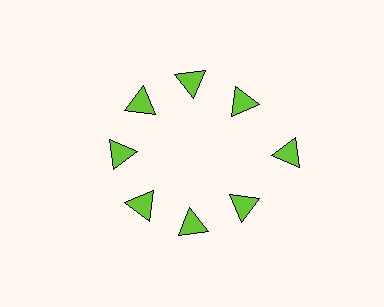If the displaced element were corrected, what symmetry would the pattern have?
It would have 8-fold rotational symmetry — the pattern would map onto itself every 45 degrees.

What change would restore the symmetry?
The symmetry would be restored by moving it inward, back onto the ring so that all 8 triangles sit at equal angles and equal distance from the center.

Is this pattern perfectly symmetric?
No. The 8 lime triangles are arranged in a ring, but one element near the 3 o'clock position is pushed outward from the center, breaking the 8-fold rotational symmetry.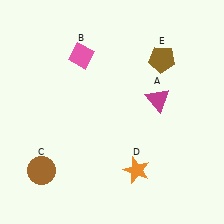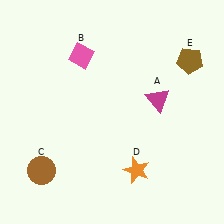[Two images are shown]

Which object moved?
The brown pentagon (E) moved right.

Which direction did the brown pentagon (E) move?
The brown pentagon (E) moved right.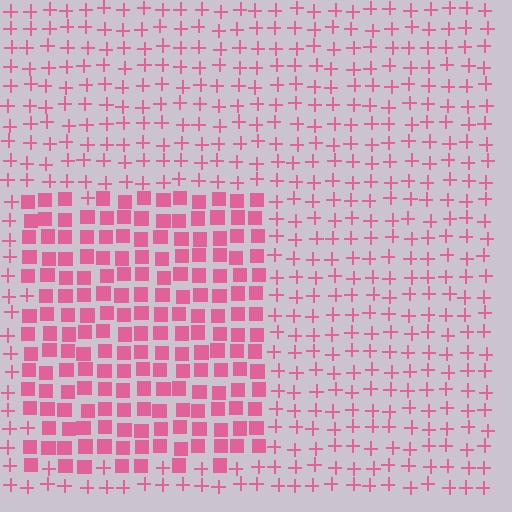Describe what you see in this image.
The image is filled with small pink elements arranged in a uniform grid. A rectangle-shaped region contains squares, while the surrounding area contains plus signs. The boundary is defined purely by the change in element shape.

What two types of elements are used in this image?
The image uses squares inside the rectangle region and plus signs outside it.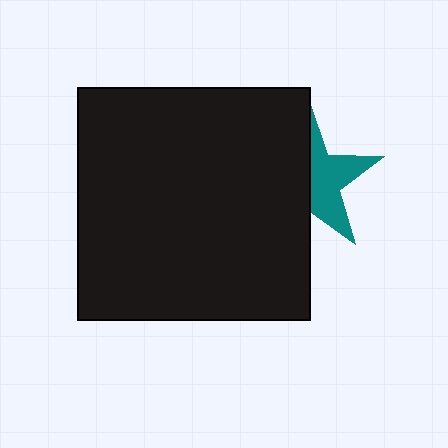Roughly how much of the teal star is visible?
About half of it is visible (roughly 47%).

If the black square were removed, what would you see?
You would see the complete teal star.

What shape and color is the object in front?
The object in front is a black square.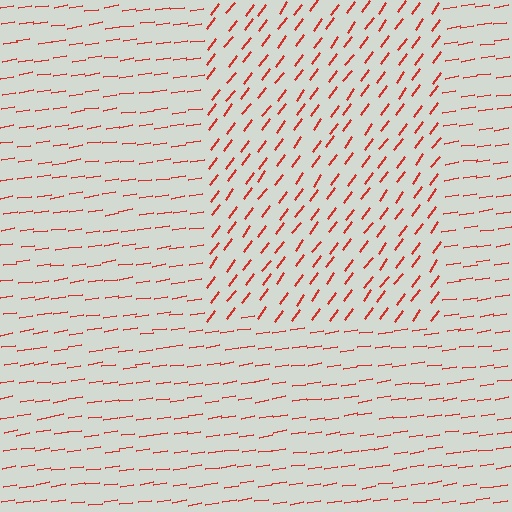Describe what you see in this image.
The image is filled with small red line segments. A rectangle region in the image has lines oriented differently from the surrounding lines, creating a visible texture boundary.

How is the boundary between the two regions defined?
The boundary is defined purely by a change in line orientation (approximately 45 degrees difference). All lines are the same color and thickness.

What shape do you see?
I see a rectangle.